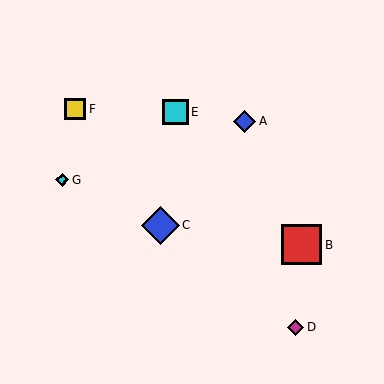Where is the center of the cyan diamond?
The center of the cyan diamond is at (62, 180).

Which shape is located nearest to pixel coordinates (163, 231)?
The blue diamond (labeled C) at (160, 225) is nearest to that location.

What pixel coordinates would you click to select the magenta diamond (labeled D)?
Click at (296, 327) to select the magenta diamond D.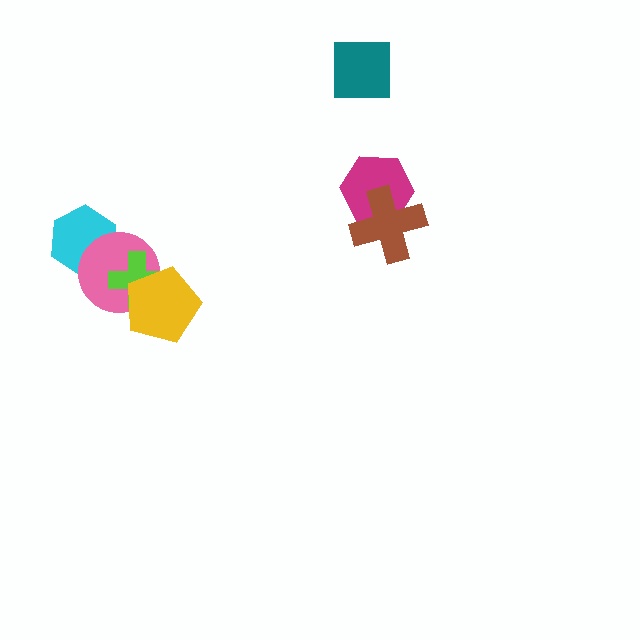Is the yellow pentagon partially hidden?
No, no other shape covers it.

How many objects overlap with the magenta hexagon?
1 object overlaps with the magenta hexagon.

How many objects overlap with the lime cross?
2 objects overlap with the lime cross.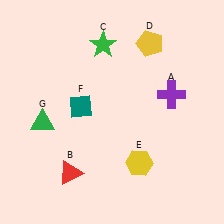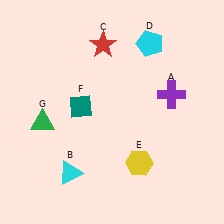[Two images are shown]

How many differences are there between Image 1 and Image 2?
There are 3 differences between the two images.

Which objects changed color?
B changed from red to cyan. C changed from green to red. D changed from yellow to cyan.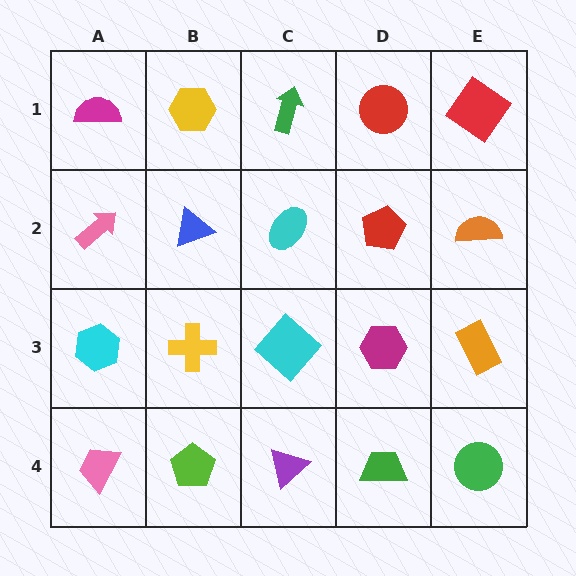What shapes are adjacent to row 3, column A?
A pink arrow (row 2, column A), a pink trapezoid (row 4, column A), a yellow cross (row 3, column B).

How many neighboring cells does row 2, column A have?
3.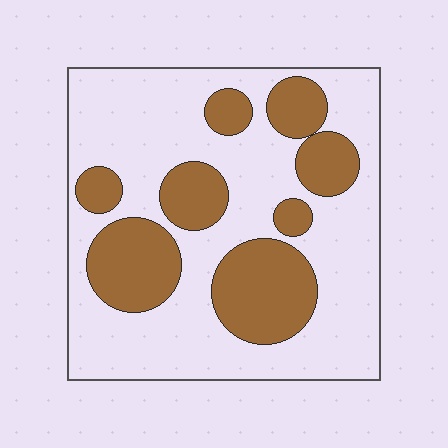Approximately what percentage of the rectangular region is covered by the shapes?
Approximately 30%.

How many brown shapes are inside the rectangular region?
8.